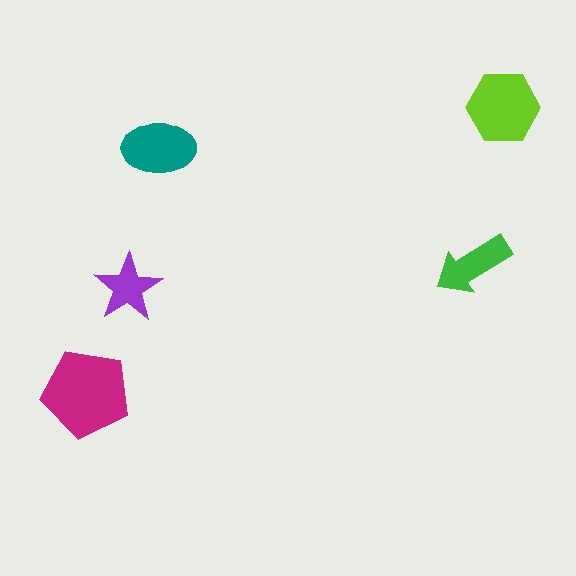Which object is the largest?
The magenta pentagon.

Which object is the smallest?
The purple star.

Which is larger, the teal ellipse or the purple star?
The teal ellipse.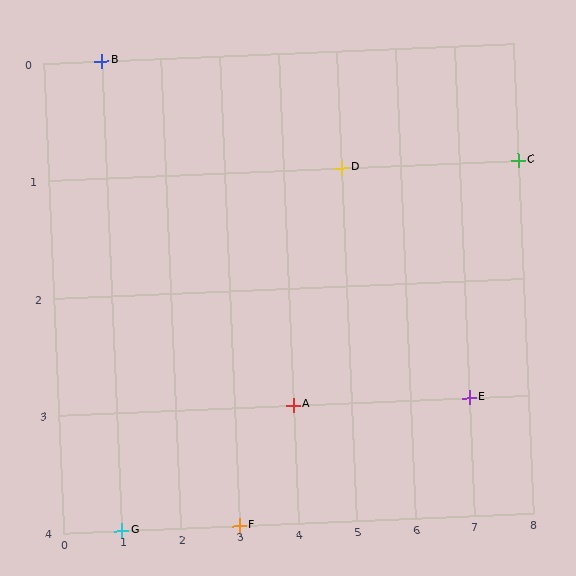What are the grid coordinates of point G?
Point G is at grid coordinates (1, 4).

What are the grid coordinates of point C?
Point C is at grid coordinates (8, 1).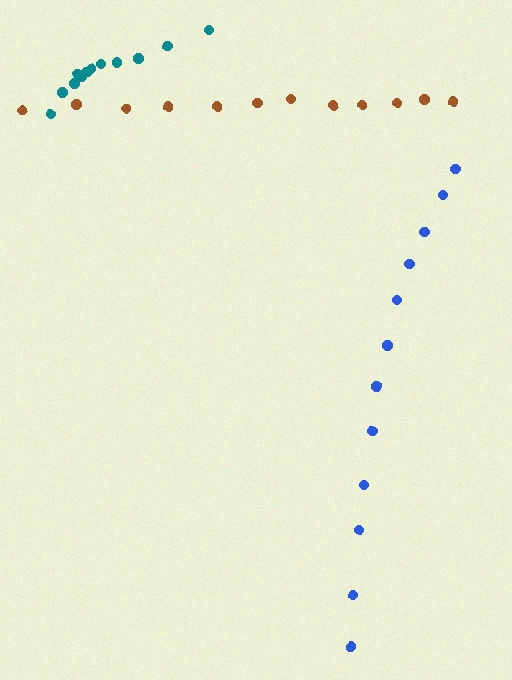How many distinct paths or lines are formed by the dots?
There are 3 distinct paths.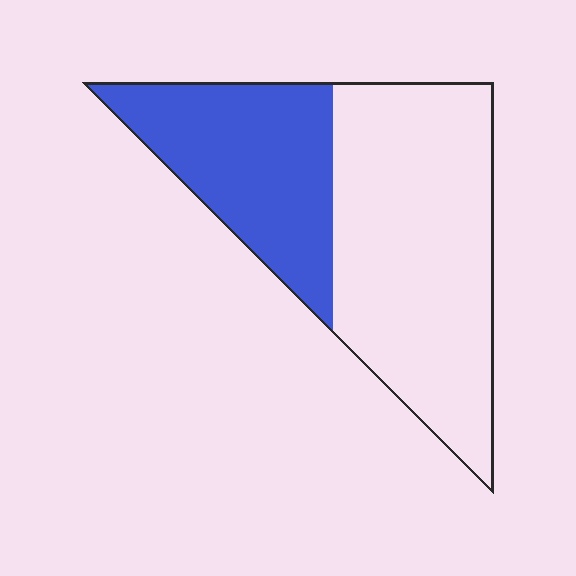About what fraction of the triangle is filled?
About three eighths (3/8).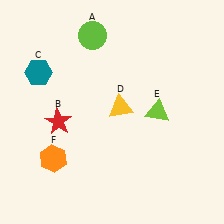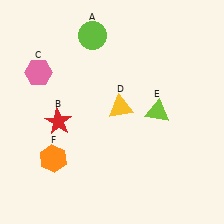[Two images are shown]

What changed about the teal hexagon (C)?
In Image 1, C is teal. In Image 2, it changed to pink.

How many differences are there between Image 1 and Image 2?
There is 1 difference between the two images.